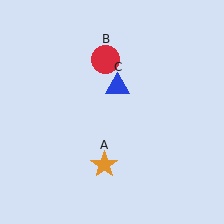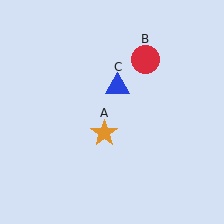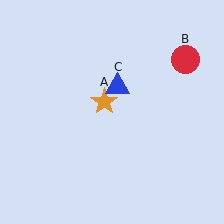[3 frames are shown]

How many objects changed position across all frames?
2 objects changed position: orange star (object A), red circle (object B).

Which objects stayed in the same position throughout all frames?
Blue triangle (object C) remained stationary.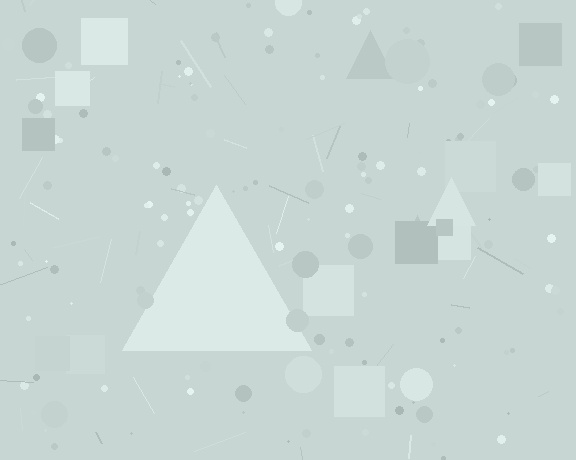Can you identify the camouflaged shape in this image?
The camouflaged shape is a triangle.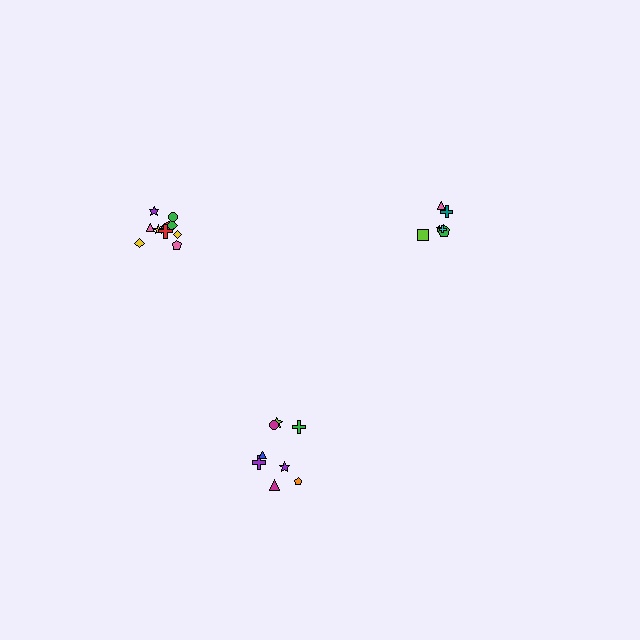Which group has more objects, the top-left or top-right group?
The top-left group.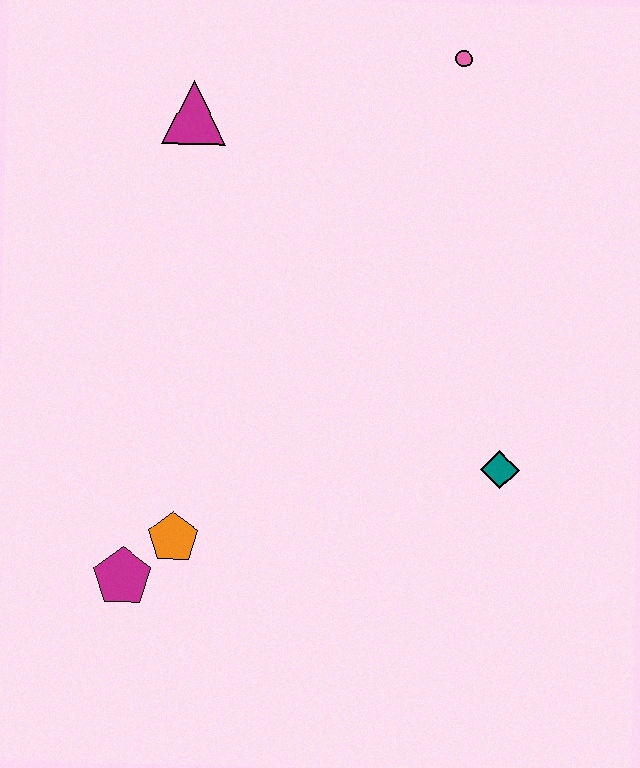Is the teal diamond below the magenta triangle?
Yes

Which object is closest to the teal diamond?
The orange pentagon is closest to the teal diamond.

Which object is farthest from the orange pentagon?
The pink circle is farthest from the orange pentagon.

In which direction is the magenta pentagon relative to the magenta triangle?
The magenta pentagon is below the magenta triangle.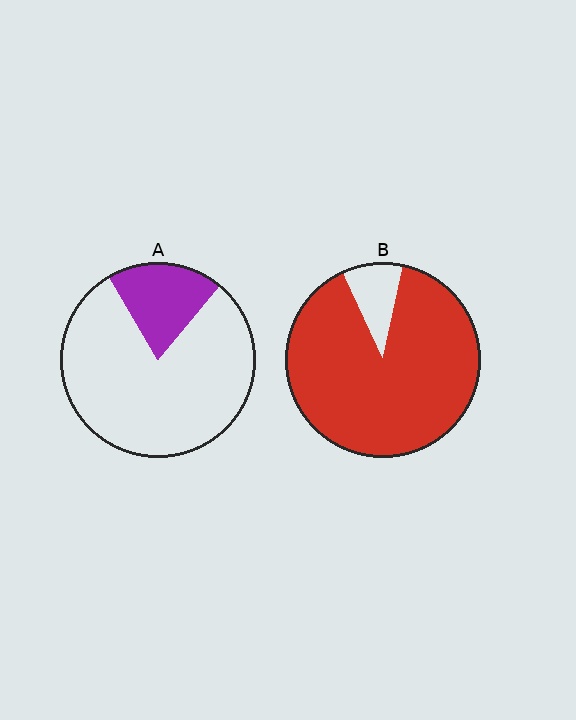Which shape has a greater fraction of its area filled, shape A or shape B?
Shape B.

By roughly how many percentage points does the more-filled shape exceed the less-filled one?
By roughly 70 percentage points (B over A).